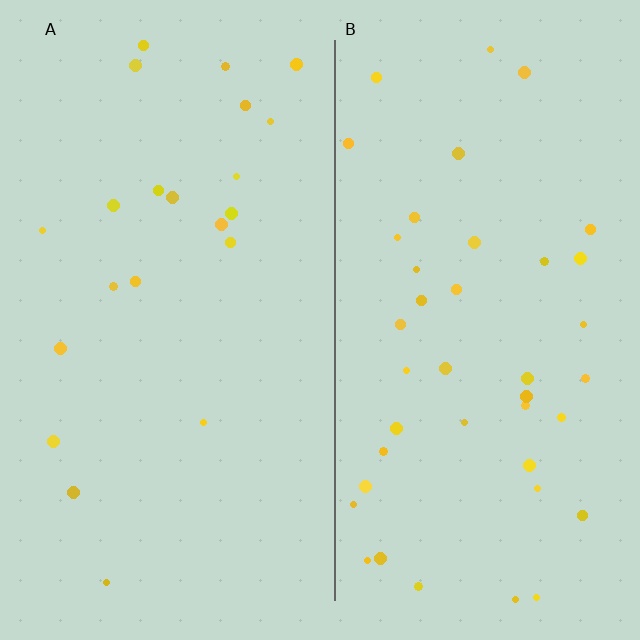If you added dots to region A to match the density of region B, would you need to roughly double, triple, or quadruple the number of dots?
Approximately double.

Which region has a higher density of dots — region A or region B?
B (the right).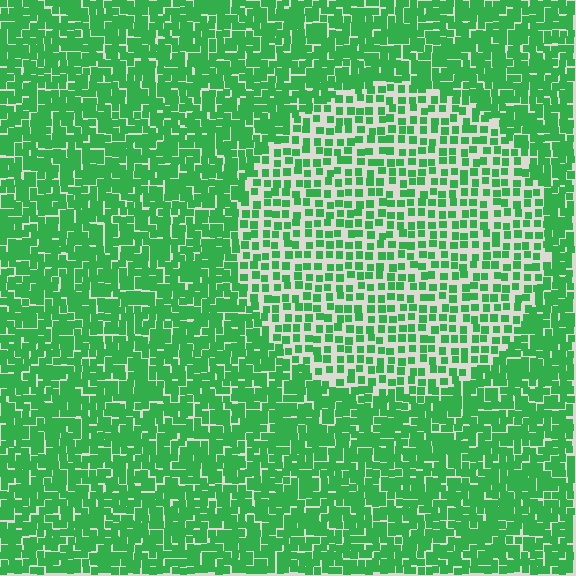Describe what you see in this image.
The image contains small green elements arranged at two different densities. A circle-shaped region is visible where the elements are less densely packed than the surrounding area.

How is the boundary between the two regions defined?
The boundary is defined by a change in element density (approximately 2.0x ratio). All elements are the same color, size, and shape.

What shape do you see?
I see a circle.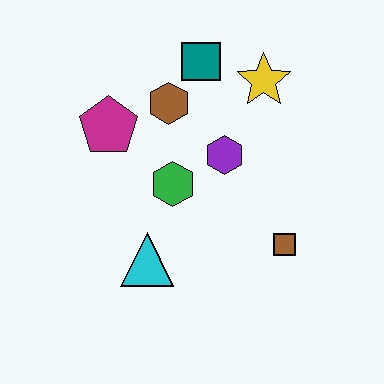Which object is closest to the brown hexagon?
The teal square is closest to the brown hexagon.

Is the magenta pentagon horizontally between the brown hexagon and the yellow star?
No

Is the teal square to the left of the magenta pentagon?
No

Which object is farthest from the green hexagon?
The yellow star is farthest from the green hexagon.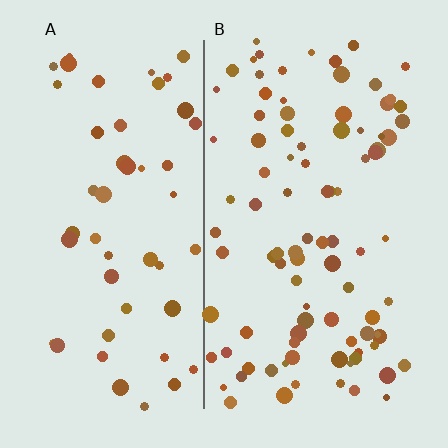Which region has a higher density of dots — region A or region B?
B (the right).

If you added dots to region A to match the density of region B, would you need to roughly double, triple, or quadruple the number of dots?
Approximately double.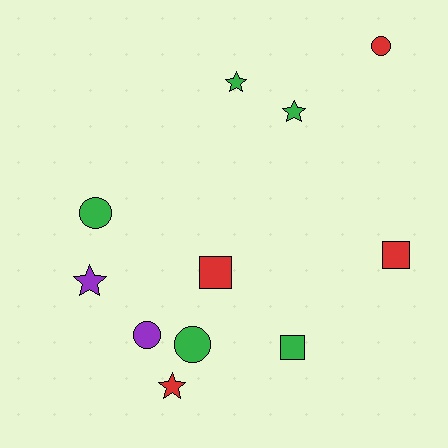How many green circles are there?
There are 2 green circles.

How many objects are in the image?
There are 11 objects.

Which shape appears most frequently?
Circle, with 4 objects.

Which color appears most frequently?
Green, with 5 objects.